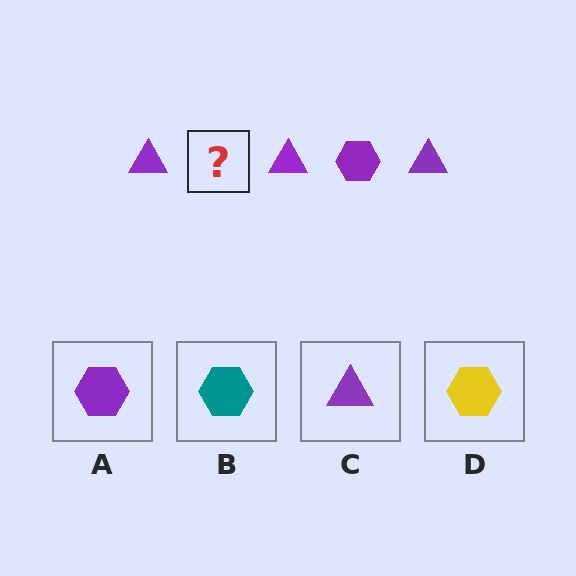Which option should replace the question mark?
Option A.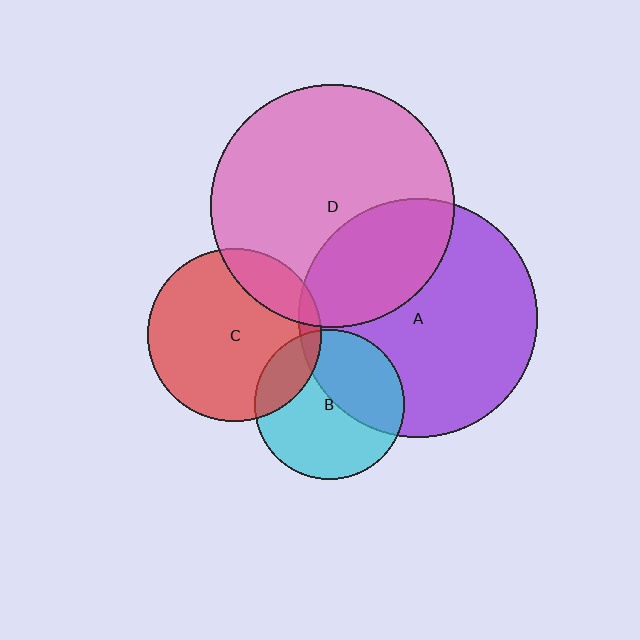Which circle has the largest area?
Circle D (pink).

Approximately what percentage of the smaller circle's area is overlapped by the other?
Approximately 30%.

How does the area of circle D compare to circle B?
Approximately 2.6 times.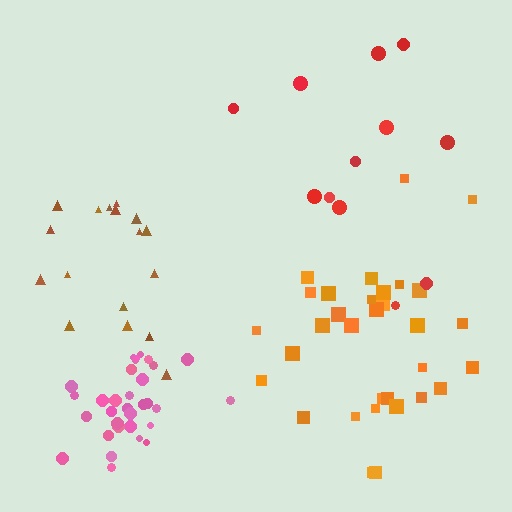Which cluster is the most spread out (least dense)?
Red.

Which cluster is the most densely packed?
Pink.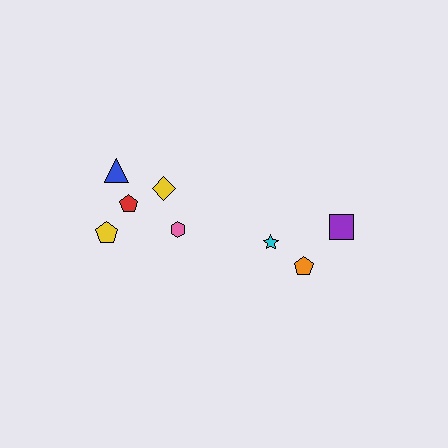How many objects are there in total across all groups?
There are 8 objects.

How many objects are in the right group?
There are 3 objects.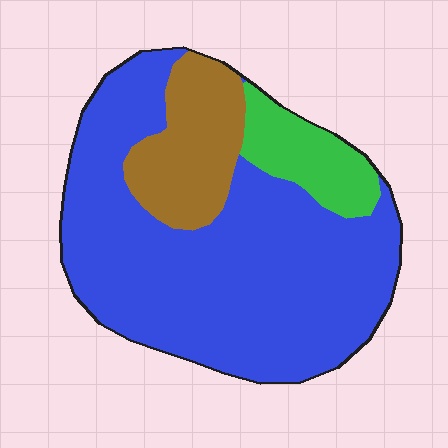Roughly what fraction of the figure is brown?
Brown covers around 15% of the figure.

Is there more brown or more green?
Brown.